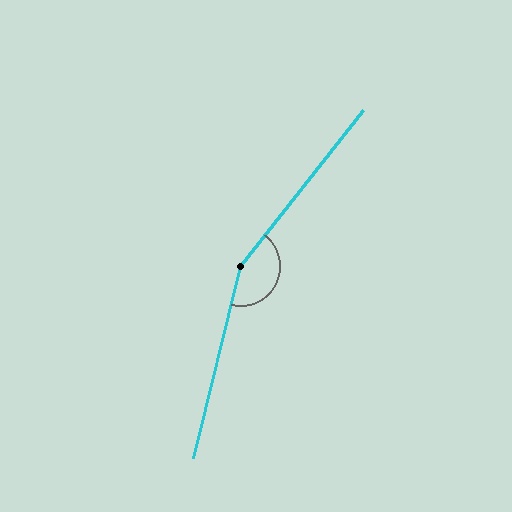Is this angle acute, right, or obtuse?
It is obtuse.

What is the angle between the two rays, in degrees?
Approximately 156 degrees.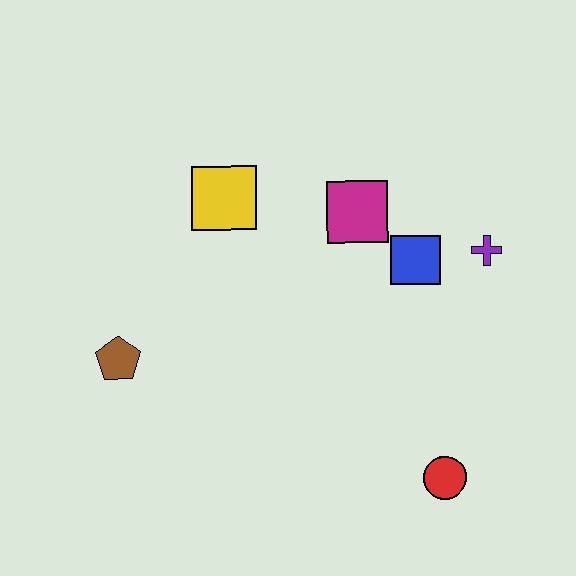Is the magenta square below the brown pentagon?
No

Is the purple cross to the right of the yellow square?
Yes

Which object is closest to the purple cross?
The blue square is closest to the purple cross.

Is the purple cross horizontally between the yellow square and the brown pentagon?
No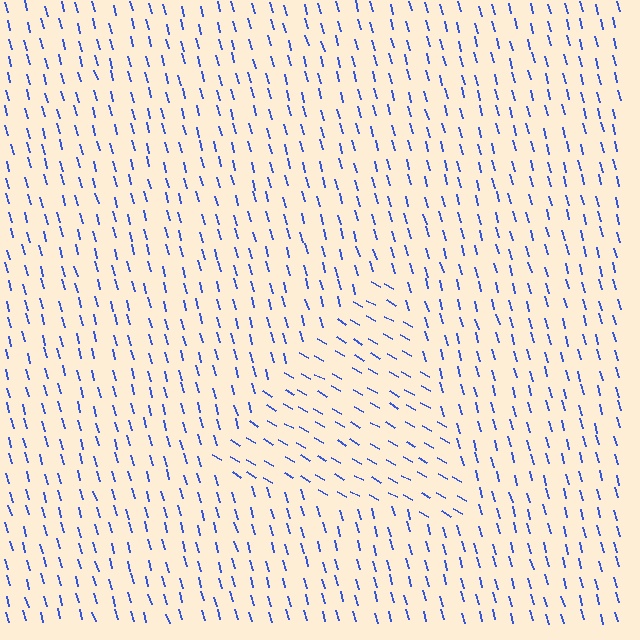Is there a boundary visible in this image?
Yes, there is a texture boundary formed by a change in line orientation.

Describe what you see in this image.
The image is filled with small blue line segments. A triangle region in the image has lines oriented differently from the surrounding lines, creating a visible texture boundary.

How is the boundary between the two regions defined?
The boundary is defined purely by a change in line orientation (approximately 45 degrees difference). All lines are the same color and thickness.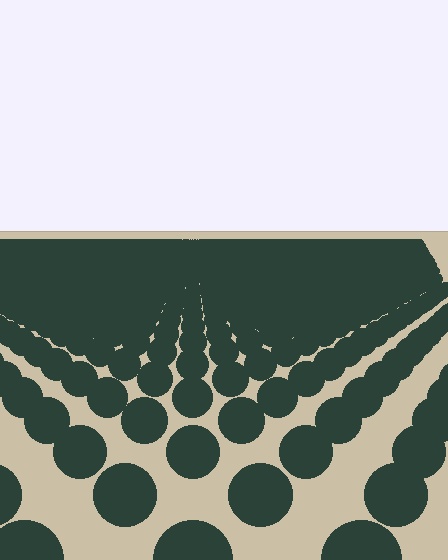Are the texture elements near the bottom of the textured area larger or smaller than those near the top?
Larger. Near the bottom, elements are closer to the viewer and appear at a bigger on-screen size.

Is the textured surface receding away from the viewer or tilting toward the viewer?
The surface is receding away from the viewer. Texture elements get smaller and denser toward the top.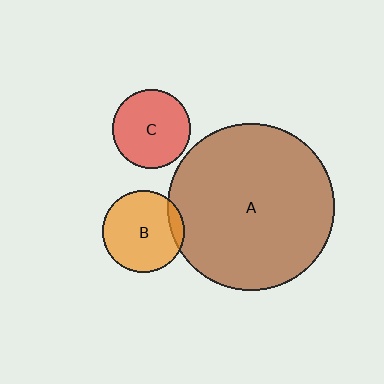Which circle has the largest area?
Circle A (brown).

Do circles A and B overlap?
Yes.